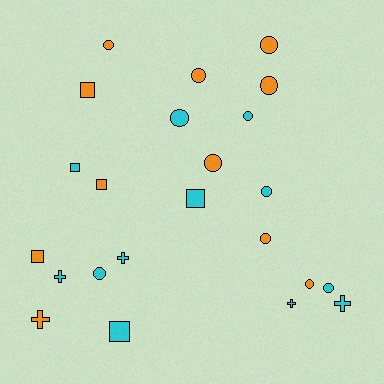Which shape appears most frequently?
Circle, with 12 objects.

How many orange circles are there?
There are 7 orange circles.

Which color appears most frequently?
Cyan, with 12 objects.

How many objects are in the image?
There are 23 objects.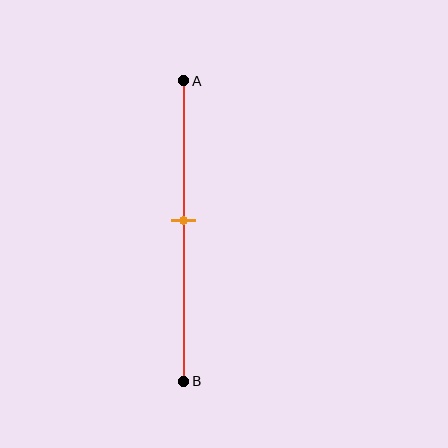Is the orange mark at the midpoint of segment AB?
No, the mark is at about 45% from A, not at the 50% midpoint.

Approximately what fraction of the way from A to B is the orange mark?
The orange mark is approximately 45% of the way from A to B.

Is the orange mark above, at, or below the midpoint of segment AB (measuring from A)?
The orange mark is above the midpoint of segment AB.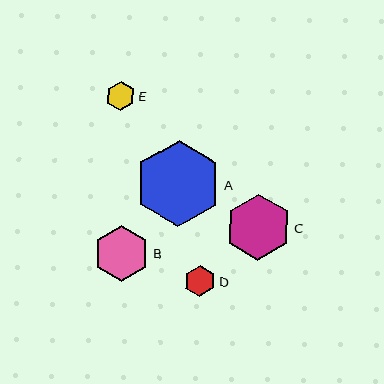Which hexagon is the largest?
Hexagon A is the largest with a size of approximately 86 pixels.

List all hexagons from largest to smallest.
From largest to smallest: A, C, B, D, E.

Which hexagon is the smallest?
Hexagon E is the smallest with a size of approximately 29 pixels.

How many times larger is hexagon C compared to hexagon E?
Hexagon C is approximately 2.3 times the size of hexagon E.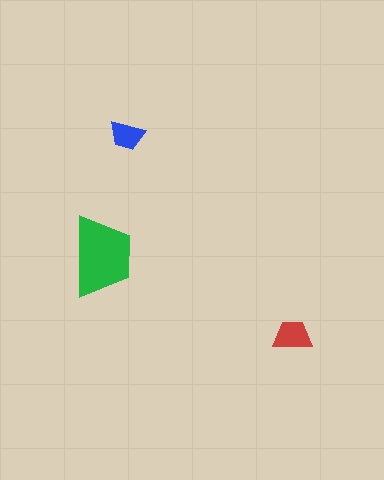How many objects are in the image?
There are 3 objects in the image.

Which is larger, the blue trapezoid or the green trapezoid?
The green one.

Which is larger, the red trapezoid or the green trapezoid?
The green one.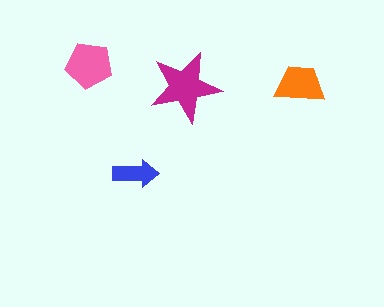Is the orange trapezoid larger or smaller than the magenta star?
Smaller.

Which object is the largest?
The magenta star.